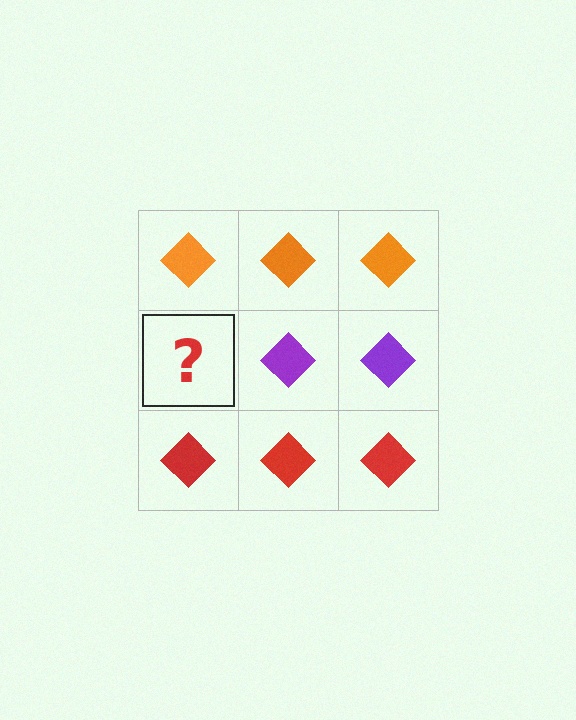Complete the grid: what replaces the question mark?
The question mark should be replaced with a purple diamond.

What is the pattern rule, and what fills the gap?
The rule is that each row has a consistent color. The gap should be filled with a purple diamond.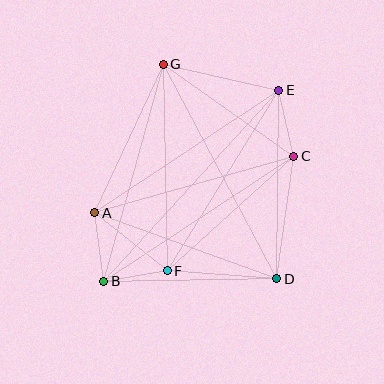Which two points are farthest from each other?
Points B and E are farthest from each other.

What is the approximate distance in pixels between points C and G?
The distance between C and G is approximately 160 pixels.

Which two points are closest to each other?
Points B and F are closest to each other.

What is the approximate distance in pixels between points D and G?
The distance between D and G is approximately 243 pixels.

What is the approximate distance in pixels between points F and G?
The distance between F and G is approximately 207 pixels.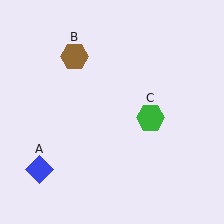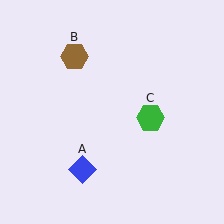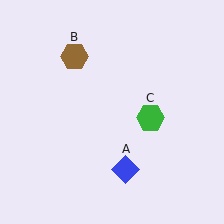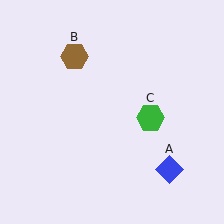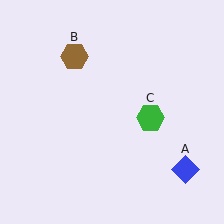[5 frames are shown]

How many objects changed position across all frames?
1 object changed position: blue diamond (object A).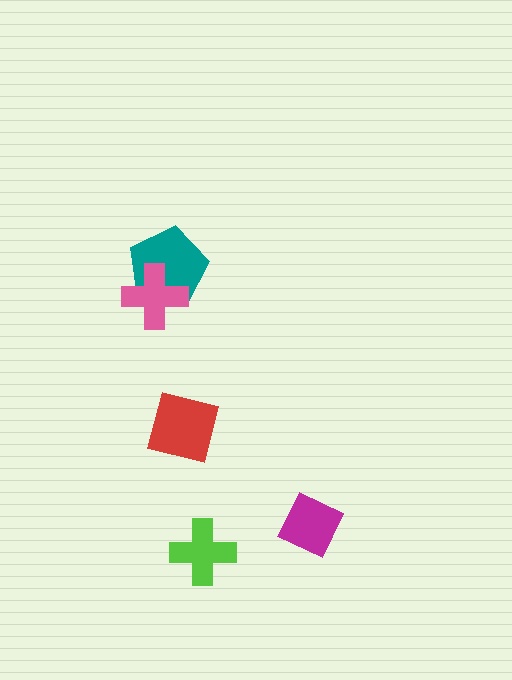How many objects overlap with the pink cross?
1 object overlaps with the pink cross.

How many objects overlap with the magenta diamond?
0 objects overlap with the magenta diamond.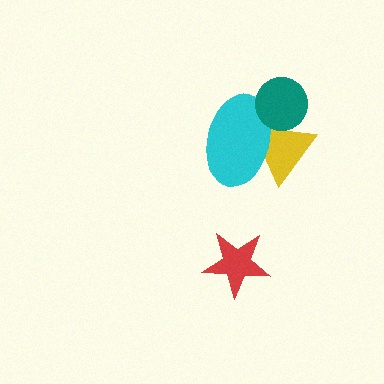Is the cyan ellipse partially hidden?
Yes, it is partially covered by another shape.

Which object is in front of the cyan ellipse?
The teal circle is in front of the cyan ellipse.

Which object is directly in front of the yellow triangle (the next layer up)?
The cyan ellipse is directly in front of the yellow triangle.